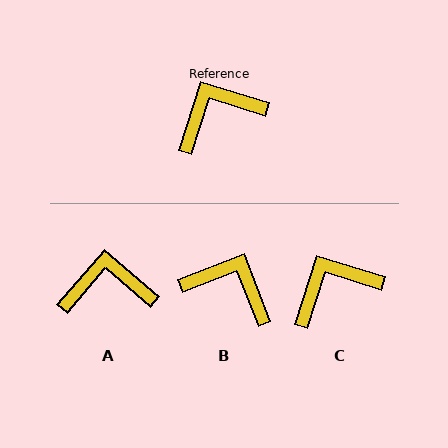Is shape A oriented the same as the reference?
No, it is off by about 23 degrees.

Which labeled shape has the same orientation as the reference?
C.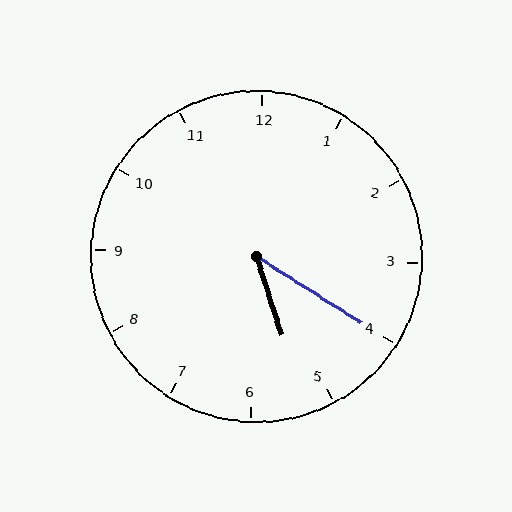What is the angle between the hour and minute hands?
Approximately 40 degrees.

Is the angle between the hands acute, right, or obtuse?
It is acute.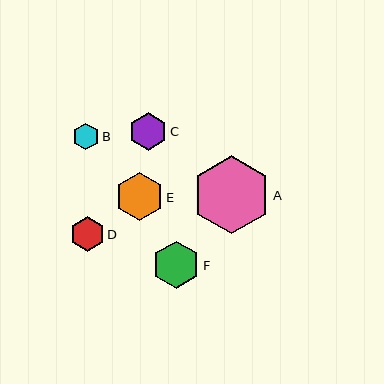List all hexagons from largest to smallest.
From largest to smallest: A, E, F, C, D, B.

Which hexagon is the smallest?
Hexagon B is the smallest with a size of approximately 26 pixels.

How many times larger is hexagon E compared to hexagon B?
Hexagon E is approximately 1.8 times the size of hexagon B.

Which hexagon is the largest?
Hexagon A is the largest with a size of approximately 78 pixels.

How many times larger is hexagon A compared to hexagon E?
Hexagon A is approximately 1.6 times the size of hexagon E.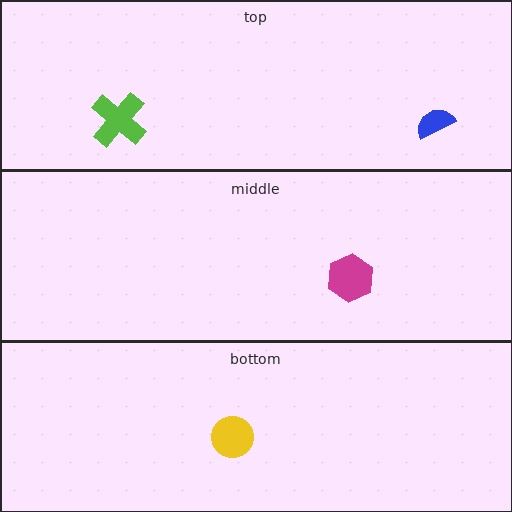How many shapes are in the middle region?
1.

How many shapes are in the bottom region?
1.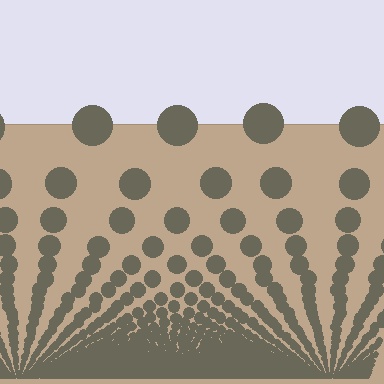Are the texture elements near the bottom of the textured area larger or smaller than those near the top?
Smaller. The gradient is inverted — elements near the bottom are smaller and denser.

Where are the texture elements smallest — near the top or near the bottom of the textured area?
Near the bottom.